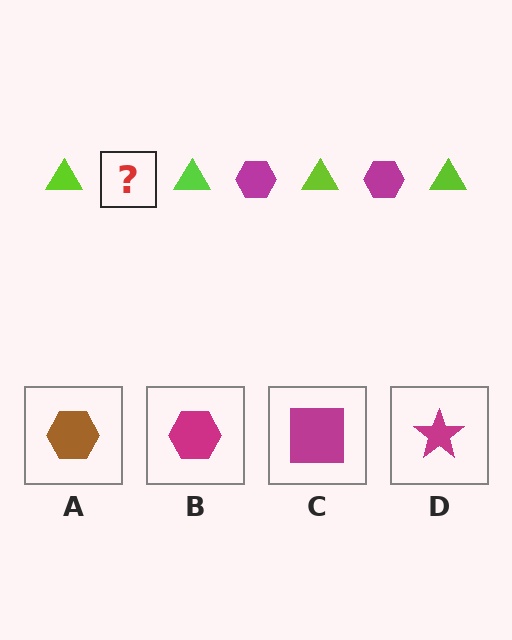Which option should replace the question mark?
Option B.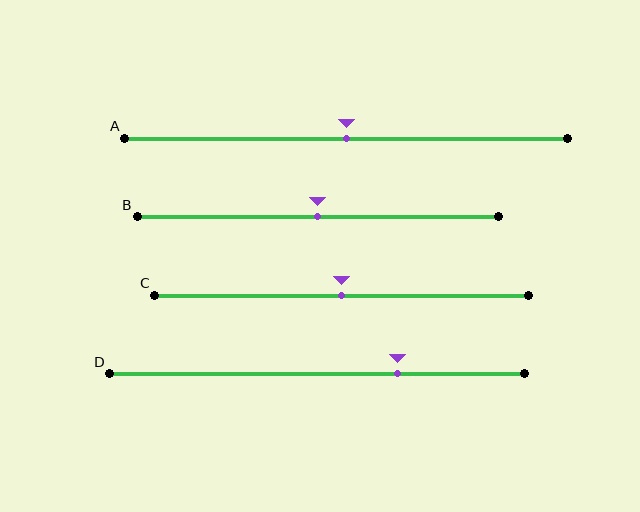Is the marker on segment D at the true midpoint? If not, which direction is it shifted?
No, the marker on segment D is shifted to the right by about 20% of the segment length.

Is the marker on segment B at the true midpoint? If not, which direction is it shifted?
Yes, the marker on segment B is at the true midpoint.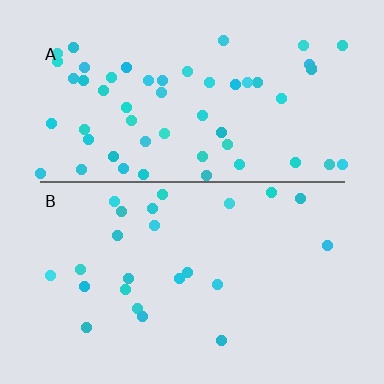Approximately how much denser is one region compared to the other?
Approximately 2.3× — region A over region B.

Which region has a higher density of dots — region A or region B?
A (the top).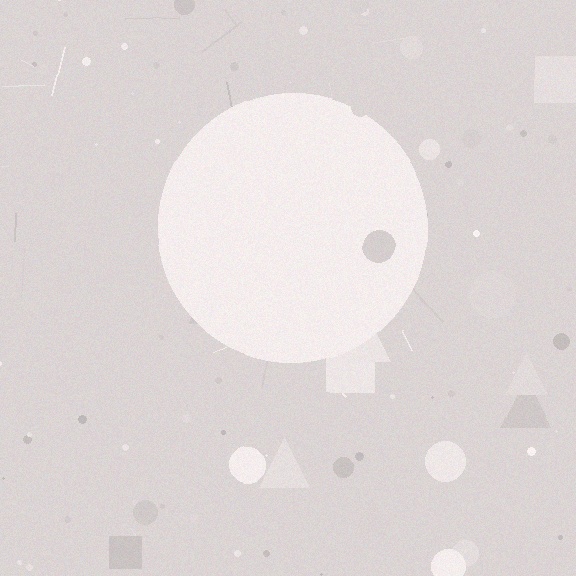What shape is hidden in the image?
A circle is hidden in the image.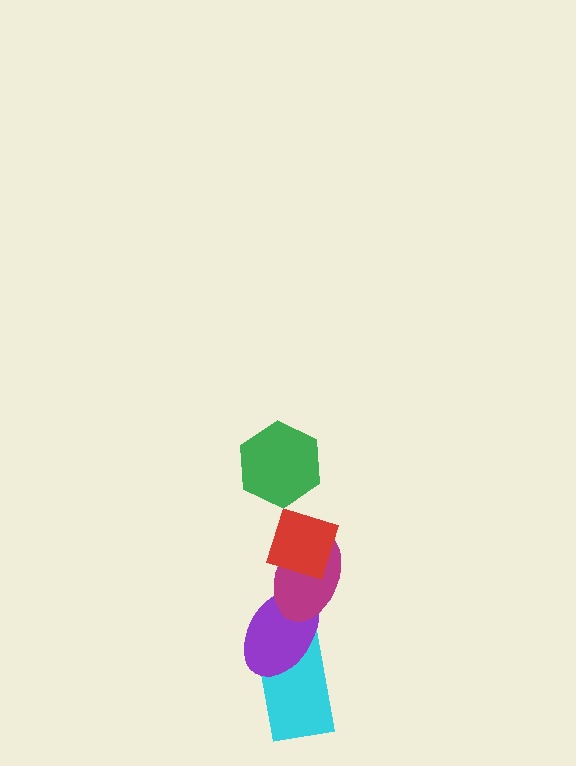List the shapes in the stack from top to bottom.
From top to bottom: the green hexagon, the red diamond, the magenta ellipse, the purple ellipse, the cyan rectangle.